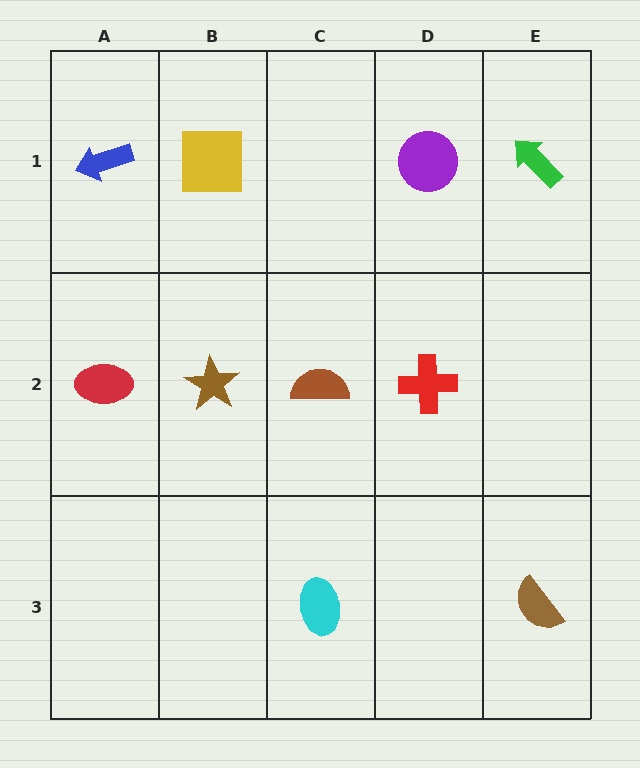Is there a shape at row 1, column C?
No, that cell is empty.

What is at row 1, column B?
A yellow square.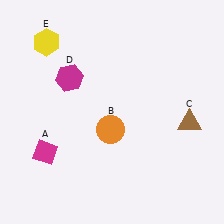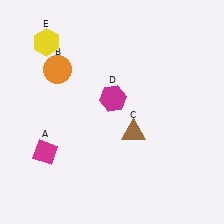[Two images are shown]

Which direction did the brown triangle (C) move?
The brown triangle (C) moved left.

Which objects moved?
The objects that moved are: the orange circle (B), the brown triangle (C), the magenta hexagon (D).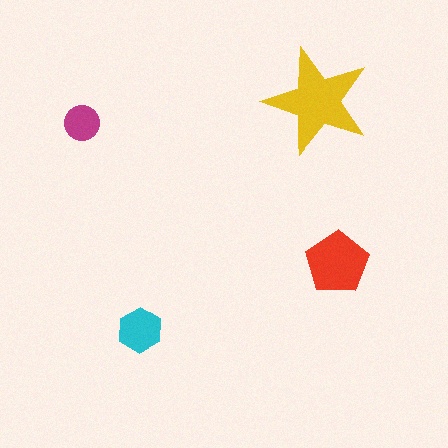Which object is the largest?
The yellow star.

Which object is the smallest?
The magenta circle.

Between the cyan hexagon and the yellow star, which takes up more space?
The yellow star.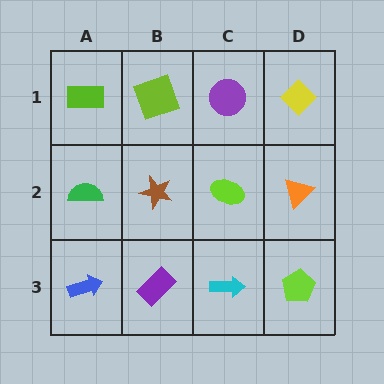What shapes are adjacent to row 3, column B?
A brown star (row 2, column B), a blue arrow (row 3, column A), a cyan arrow (row 3, column C).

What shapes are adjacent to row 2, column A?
A lime rectangle (row 1, column A), a blue arrow (row 3, column A), a brown star (row 2, column B).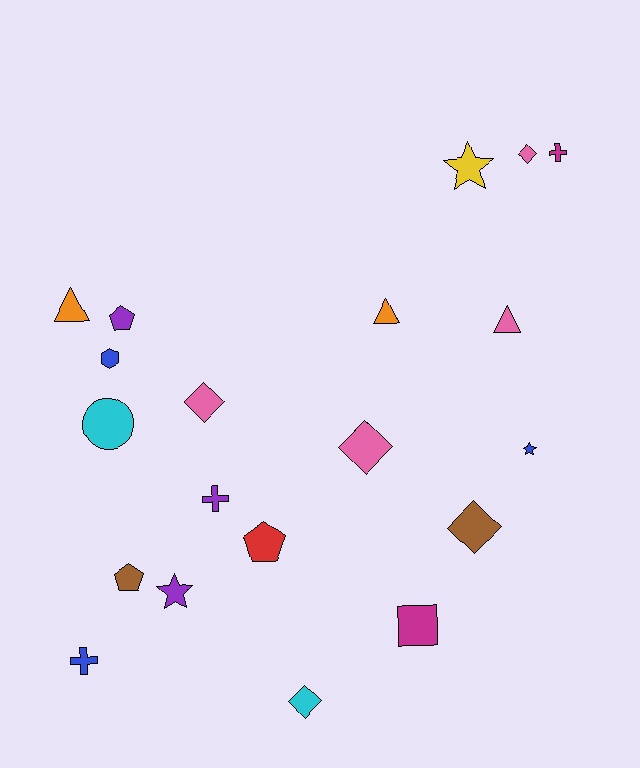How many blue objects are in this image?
There are 3 blue objects.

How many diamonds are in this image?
There are 5 diamonds.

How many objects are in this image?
There are 20 objects.